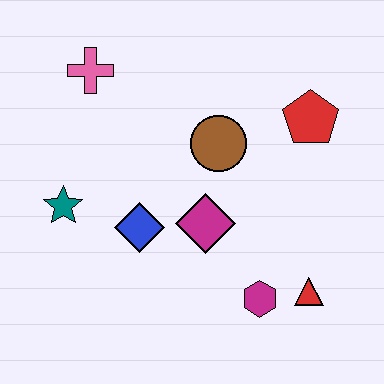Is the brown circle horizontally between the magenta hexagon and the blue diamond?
Yes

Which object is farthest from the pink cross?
The red triangle is farthest from the pink cross.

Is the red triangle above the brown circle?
No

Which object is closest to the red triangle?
The magenta hexagon is closest to the red triangle.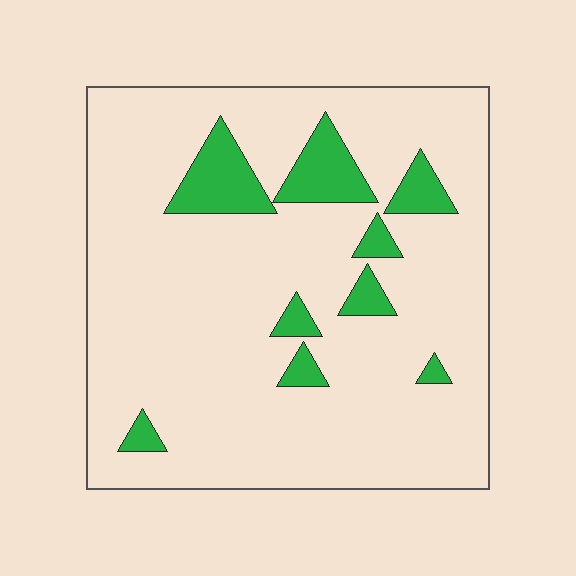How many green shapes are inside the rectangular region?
9.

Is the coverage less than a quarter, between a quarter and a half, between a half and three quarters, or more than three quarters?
Less than a quarter.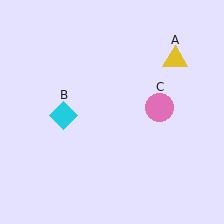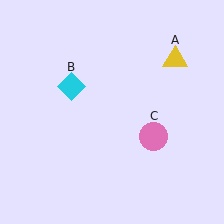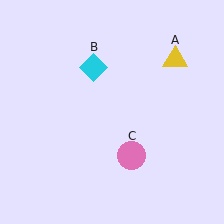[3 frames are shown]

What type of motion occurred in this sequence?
The cyan diamond (object B), pink circle (object C) rotated clockwise around the center of the scene.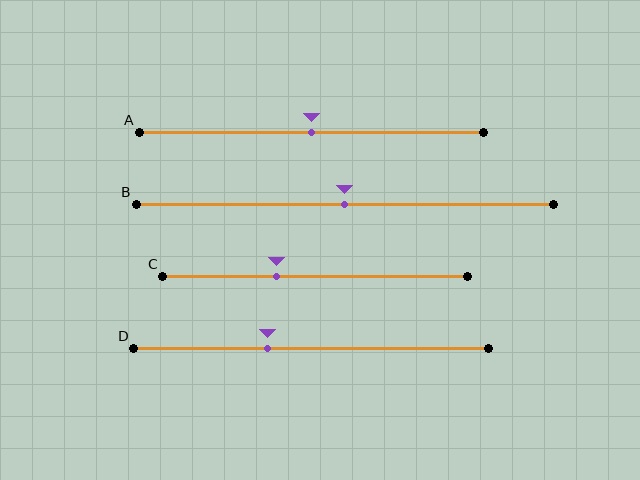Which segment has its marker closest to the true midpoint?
Segment A has its marker closest to the true midpoint.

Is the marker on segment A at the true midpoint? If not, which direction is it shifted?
Yes, the marker on segment A is at the true midpoint.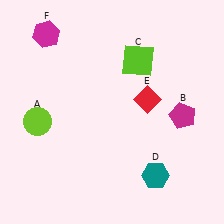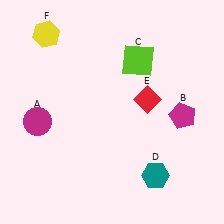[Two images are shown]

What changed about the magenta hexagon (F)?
In Image 1, F is magenta. In Image 2, it changed to yellow.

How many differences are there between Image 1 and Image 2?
There are 2 differences between the two images.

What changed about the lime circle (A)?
In Image 1, A is lime. In Image 2, it changed to magenta.